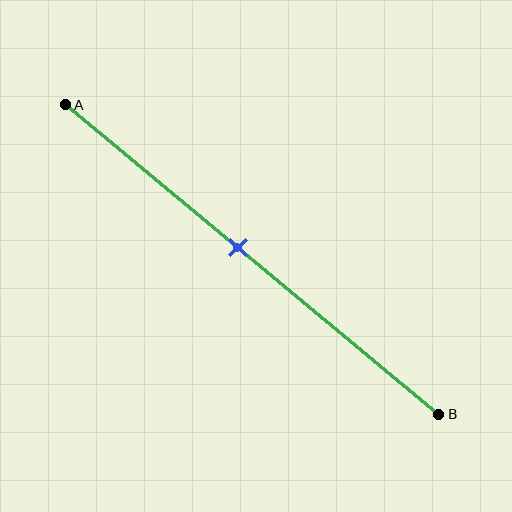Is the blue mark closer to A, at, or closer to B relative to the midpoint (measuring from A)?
The blue mark is closer to point A than the midpoint of segment AB.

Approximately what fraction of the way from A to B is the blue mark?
The blue mark is approximately 45% of the way from A to B.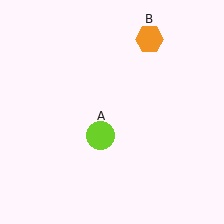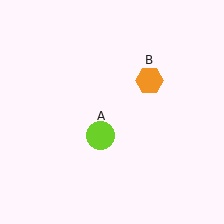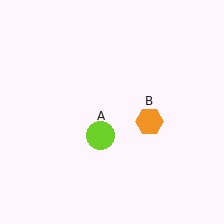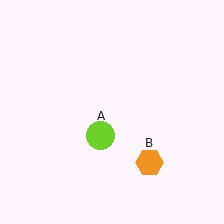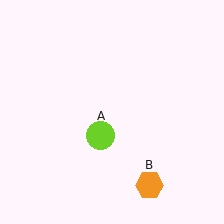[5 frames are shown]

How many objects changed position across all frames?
1 object changed position: orange hexagon (object B).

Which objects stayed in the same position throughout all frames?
Lime circle (object A) remained stationary.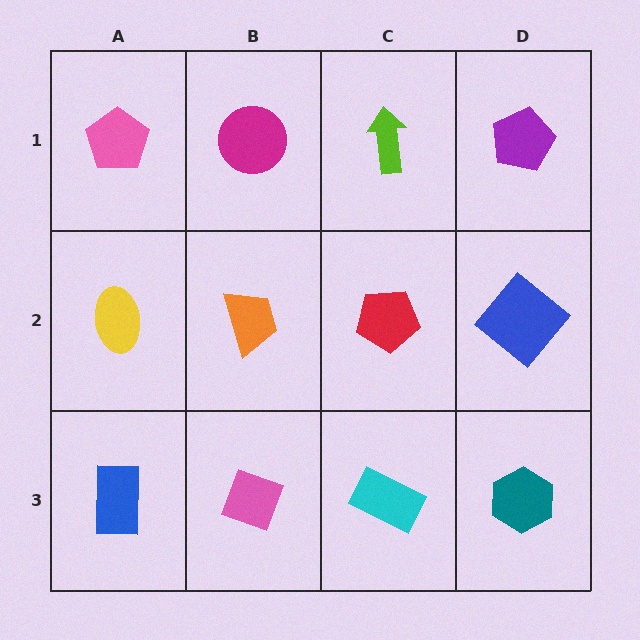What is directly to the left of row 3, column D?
A cyan rectangle.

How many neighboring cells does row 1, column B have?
3.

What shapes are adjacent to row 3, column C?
A red pentagon (row 2, column C), a pink diamond (row 3, column B), a teal hexagon (row 3, column D).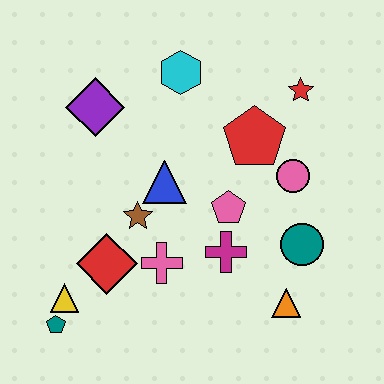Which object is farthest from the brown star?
The red star is farthest from the brown star.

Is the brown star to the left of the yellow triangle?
No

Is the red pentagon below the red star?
Yes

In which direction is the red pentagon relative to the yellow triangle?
The red pentagon is to the right of the yellow triangle.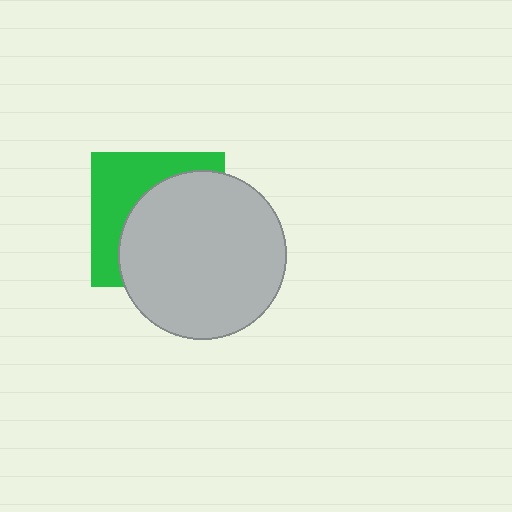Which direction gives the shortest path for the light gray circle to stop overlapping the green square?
Moving toward the lower-right gives the shortest separation.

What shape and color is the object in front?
The object in front is a light gray circle.